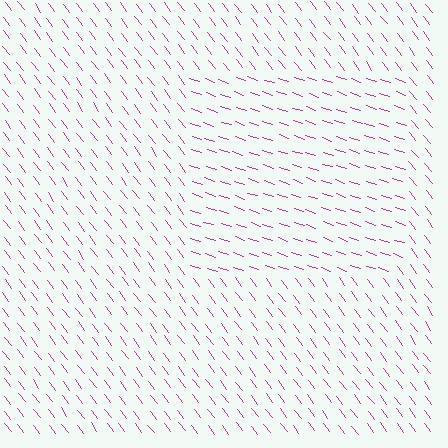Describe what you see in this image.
The image is filled with small magenta line segments. A rectangle region in the image has lines oriented differently from the surrounding lines, creating a visible texture boundary.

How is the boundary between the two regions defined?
The boundary is defined purely by a change in line orientation (approximately 35 degrees difference). All lines are the same color and thickness.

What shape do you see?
I see a rectangle.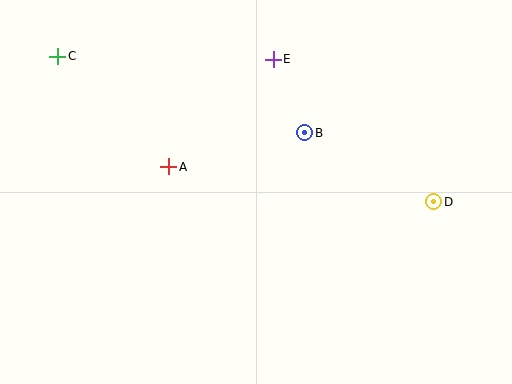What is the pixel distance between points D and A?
The distance between D and A is 268 pixels.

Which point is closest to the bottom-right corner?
Point D is closest to the bottom-right corner.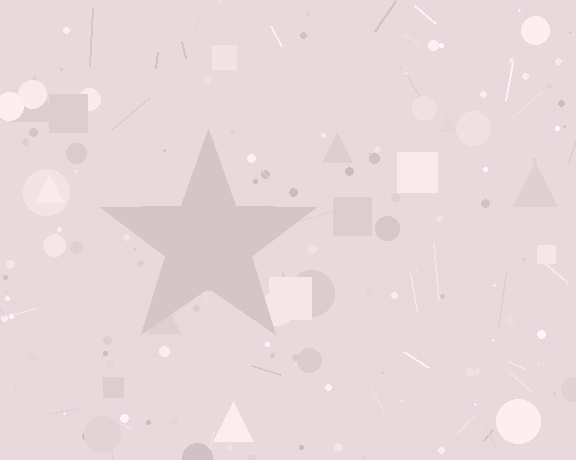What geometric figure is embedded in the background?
A star is embedded in the background.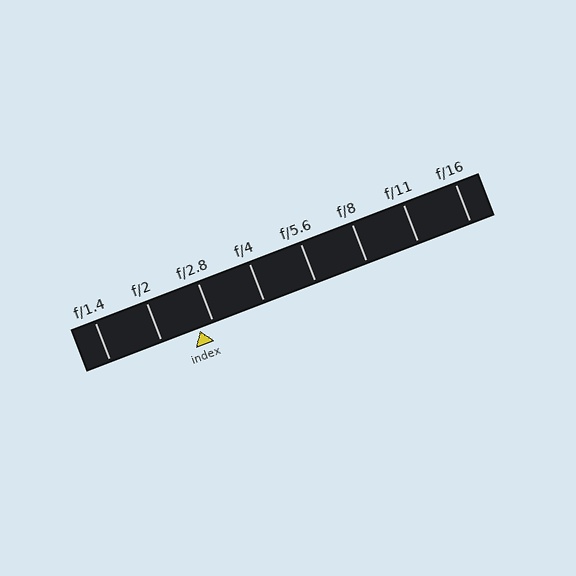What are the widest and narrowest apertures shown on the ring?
The widest aperture shown is f/1.4 and the narrowest is f/16.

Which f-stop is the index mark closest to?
The index mark is closest to f/2.8.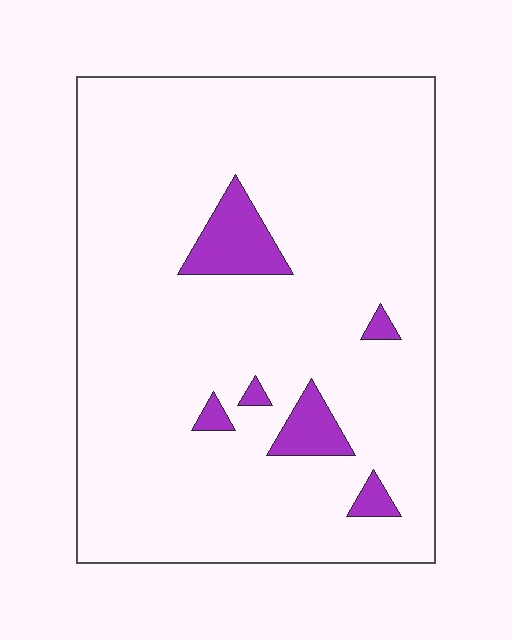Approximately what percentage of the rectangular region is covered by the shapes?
Approximately 5%.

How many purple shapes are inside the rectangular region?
6.